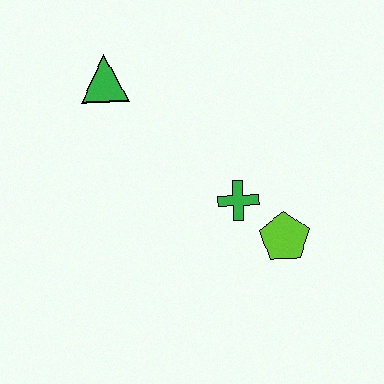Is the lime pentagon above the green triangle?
No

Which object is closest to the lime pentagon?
The green cross is closest to the lime pentagon.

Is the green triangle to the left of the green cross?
Yes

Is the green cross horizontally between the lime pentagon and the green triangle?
Yes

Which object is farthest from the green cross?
The green triangle is farthest from the green cross.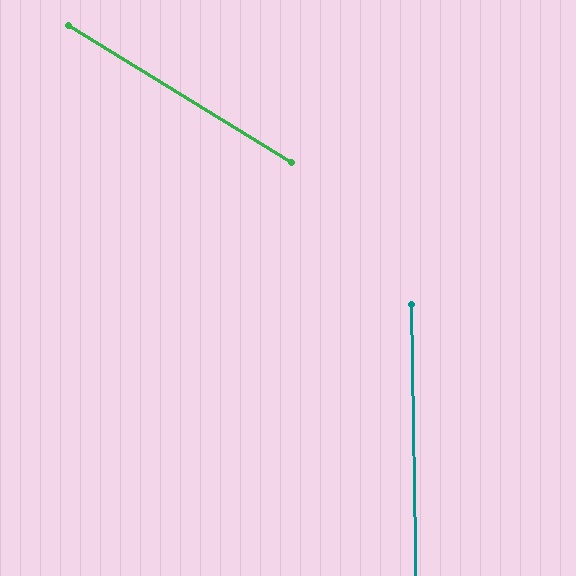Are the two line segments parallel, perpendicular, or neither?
Neither parallel nor perpendicular — they differ by about 58°.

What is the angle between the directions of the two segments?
Approximately 58 degrees.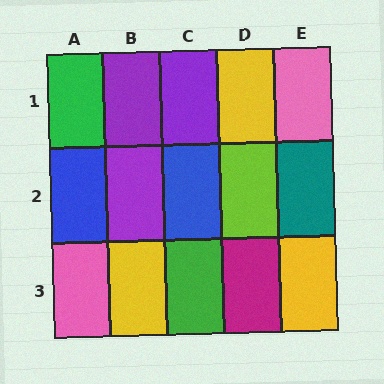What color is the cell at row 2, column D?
Lime.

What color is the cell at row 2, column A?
Blue.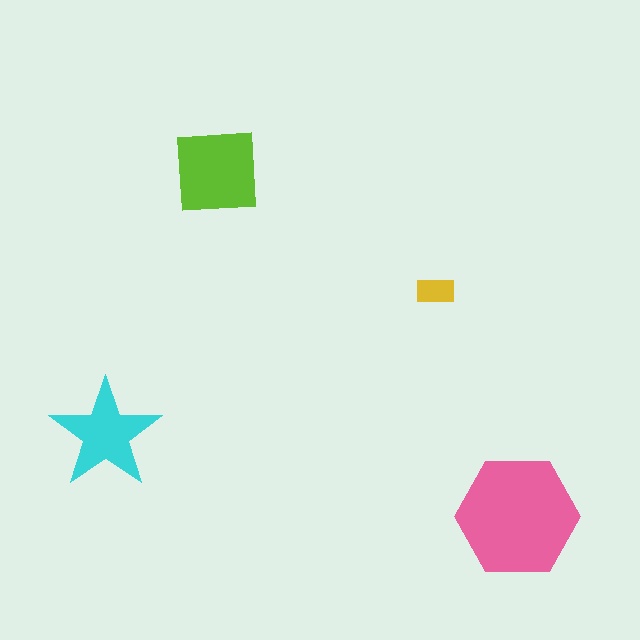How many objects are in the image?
There are 4 objects in the image.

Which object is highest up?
The lime square is topmost.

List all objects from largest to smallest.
The pink hexagon, the lime square, the cyan star, the yellow rectangle.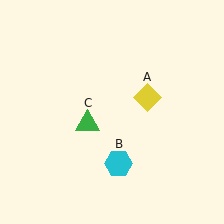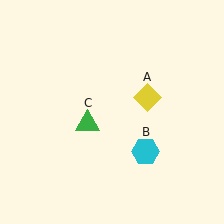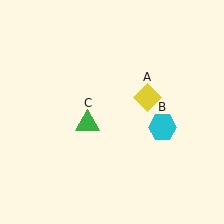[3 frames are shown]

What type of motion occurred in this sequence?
The cyan hexagon (object B) rotated counterclockwise around the center of the scene.